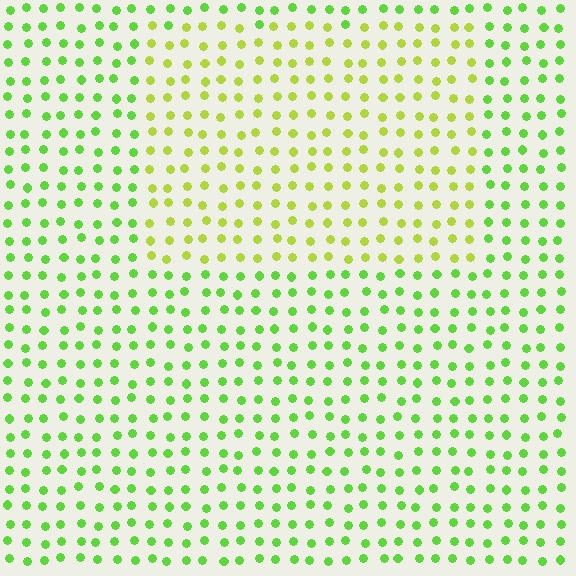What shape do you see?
I see a rectangle.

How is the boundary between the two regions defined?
The boundary is defined purely by a slight shift in hue (about 32 degrees). Spacing, size, and orientation are identical on both sides.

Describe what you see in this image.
The image is filled with small lime elements in a uniform arrangement. A rectangle-shaped region is visible where the elements are tinted to a slightly different hue, forming a subtle color boundary.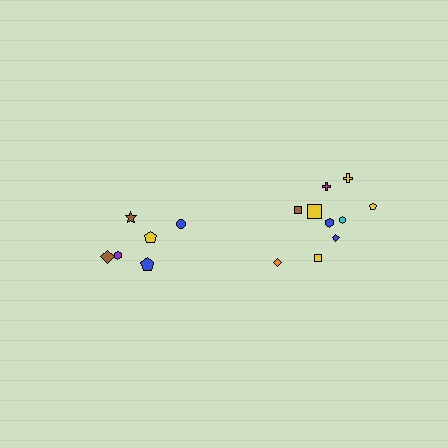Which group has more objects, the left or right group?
The right group.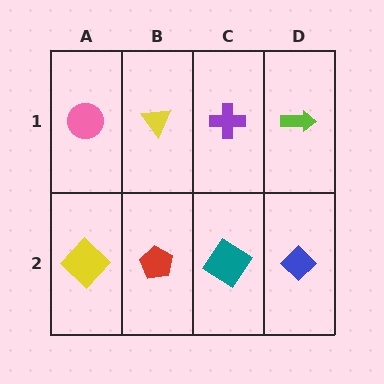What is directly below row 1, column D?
A blue diamond.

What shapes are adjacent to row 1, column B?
A red pentagon (row 2, column B), a pink circle (row 1, column A), a purple cross (row 1, column C).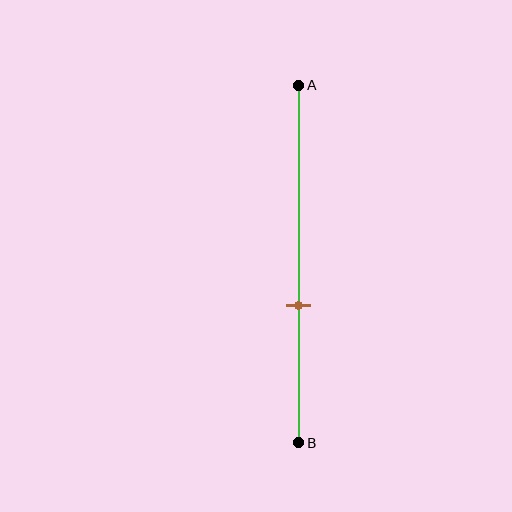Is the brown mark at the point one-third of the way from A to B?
No, the mark is at about 60% from A, not at the 33% one-third point.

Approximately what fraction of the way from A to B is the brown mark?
The brown mark is approximately 60% of the way from A to B.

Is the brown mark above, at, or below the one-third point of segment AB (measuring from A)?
The brown mark is below the one-third point of segment AB.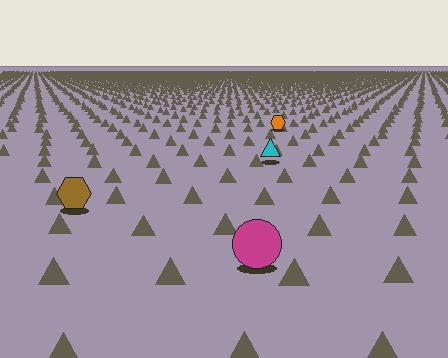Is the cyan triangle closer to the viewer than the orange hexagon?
Yes. The cyan triangle is closer — you can tell from the texture gradient: the ground texture is coarser near it.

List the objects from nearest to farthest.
From nearest to farthest: the magenta circle, the brown hexagon, the cyan triangle, the orange hexagon.